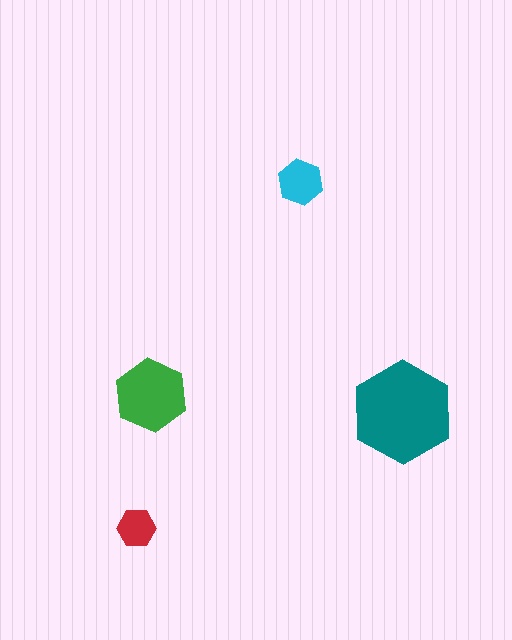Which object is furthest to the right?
The teal hexagon is rightmost.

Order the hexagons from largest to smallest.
the teal one, the green one, the cyan one, the red one.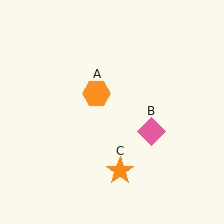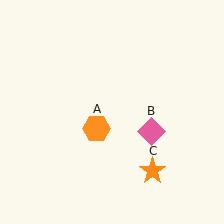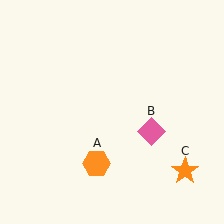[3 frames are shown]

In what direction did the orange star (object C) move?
The orange star (object C) moved right.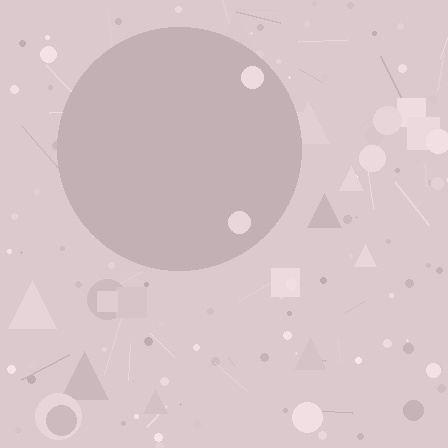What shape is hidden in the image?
A circle is hidden in the image.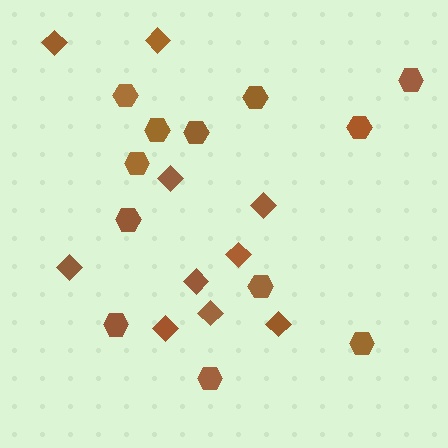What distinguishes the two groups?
There are 2 groups: one group of hexagons (12) and one group of diamonds (10).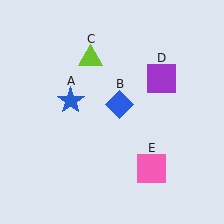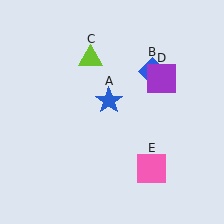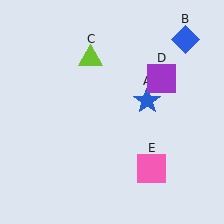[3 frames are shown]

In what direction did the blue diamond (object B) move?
The blue diamond (object B) moved up and to the right.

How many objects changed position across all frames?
2 objects changed position: blue star (object A), blue diamond (object B).